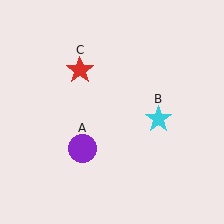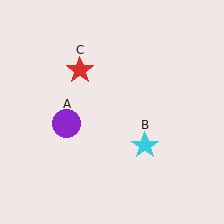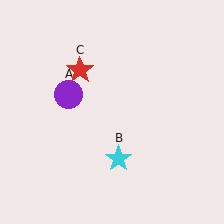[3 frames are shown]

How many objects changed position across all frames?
2 objects changed position: purple circle (object A), cyan star (object B).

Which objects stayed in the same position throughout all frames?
Red star (object C) remained stationary.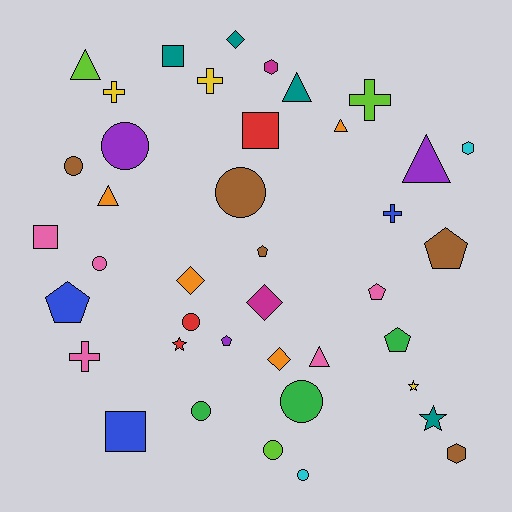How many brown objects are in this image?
There are 5 brown objects.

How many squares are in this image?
There are 4 squares.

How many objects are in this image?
There are 40 objects.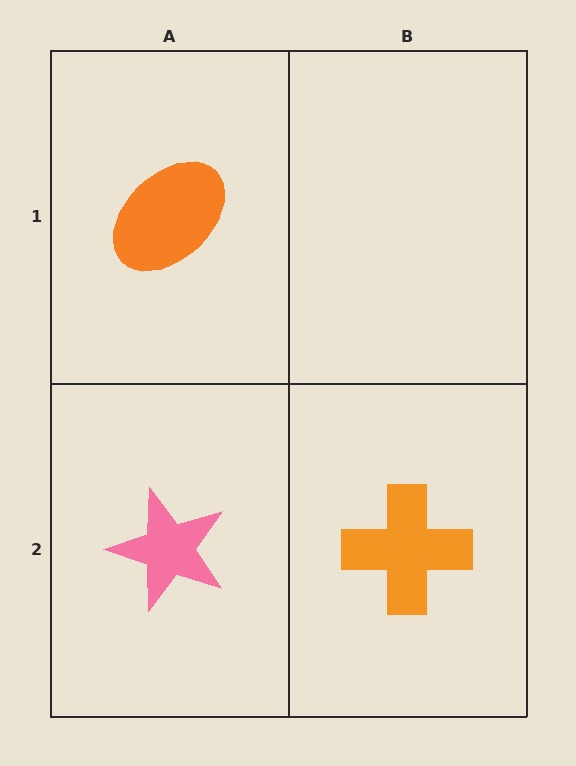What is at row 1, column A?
An orange ellipse.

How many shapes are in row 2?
2 shapes.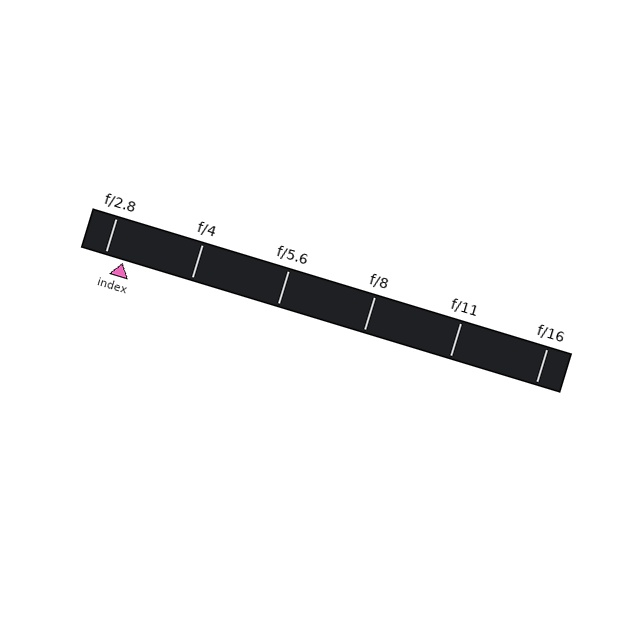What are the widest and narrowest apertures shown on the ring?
The widest aperture shown is f/2.8 and the narrowest is f/16.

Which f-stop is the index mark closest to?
The index mark is closest to f/2.8.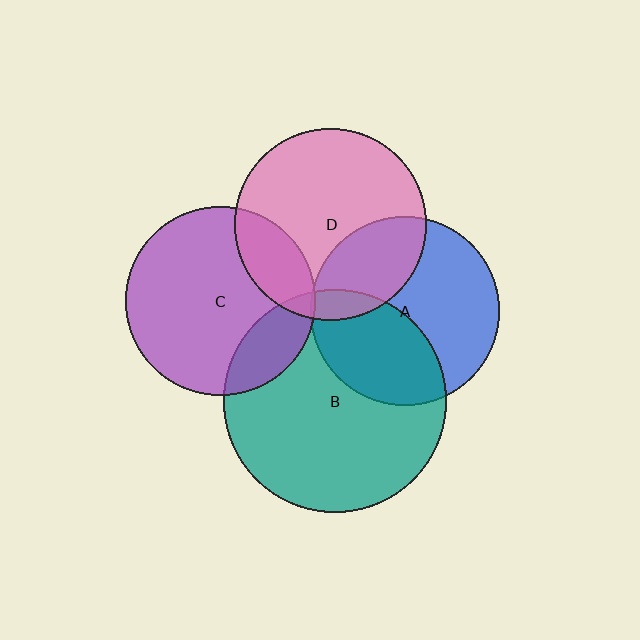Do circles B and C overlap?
Yes.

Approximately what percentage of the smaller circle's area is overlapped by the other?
Approximately 20%.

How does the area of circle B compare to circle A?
Approximately 1.4 times.